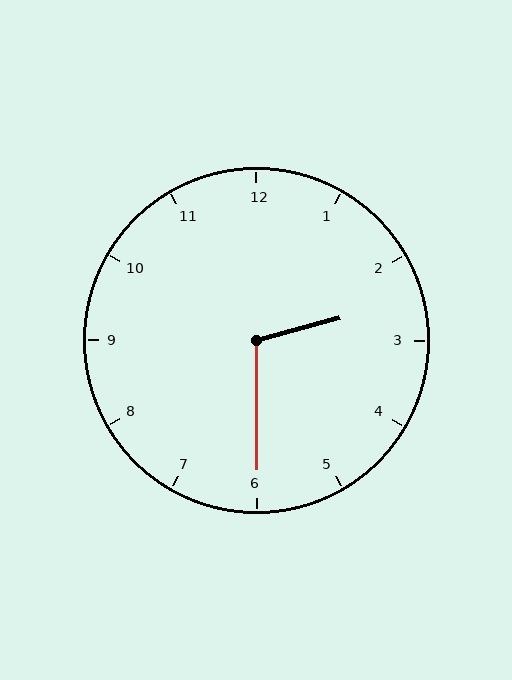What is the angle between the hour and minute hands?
Approximately 105 degrees.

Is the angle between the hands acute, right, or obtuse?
It is obtuse.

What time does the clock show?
2:30.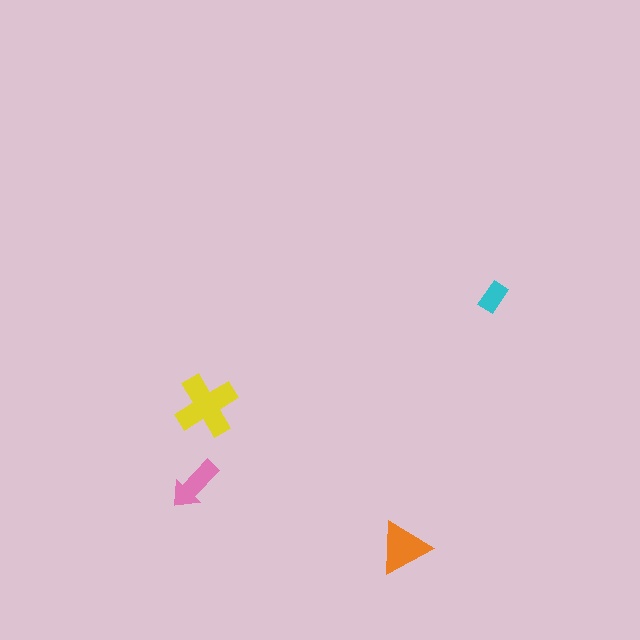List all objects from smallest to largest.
The cyan rectangle, the pink arrow, the orange triangle, the yellow cross.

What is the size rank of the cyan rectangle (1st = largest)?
4th.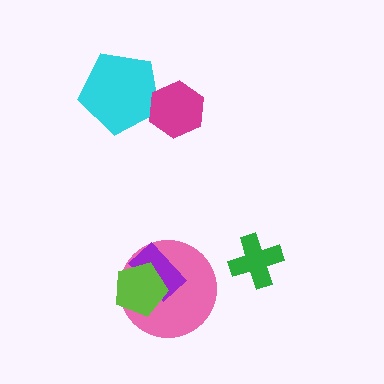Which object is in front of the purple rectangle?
The lime pentagon is in front of the purple rectangle.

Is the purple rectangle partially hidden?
Yes, it is partially covered by another shape.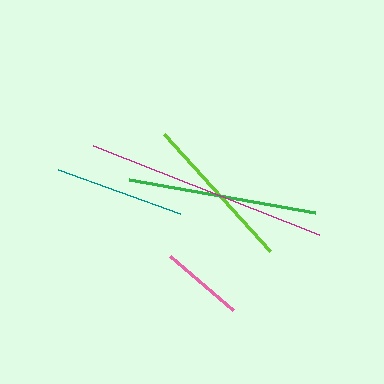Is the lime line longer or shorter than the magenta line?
The magenta line is longer than the lime line.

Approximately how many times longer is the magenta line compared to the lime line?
The magenta line is approximately 1.5 times the length of the lime line.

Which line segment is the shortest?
The pink line is the shortest at approximately 83 pixels.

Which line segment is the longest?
The magenta line is the longest at approximately 243 pixels.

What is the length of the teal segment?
The teal segment is approximately 130 pixels long.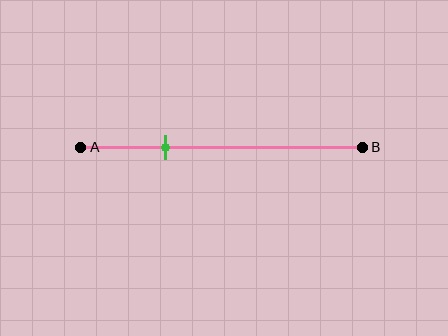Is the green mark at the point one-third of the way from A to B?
Yes, the mark is approximately at the one-third point.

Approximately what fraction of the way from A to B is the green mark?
The green mark is approximately 30% of the way from A to B.